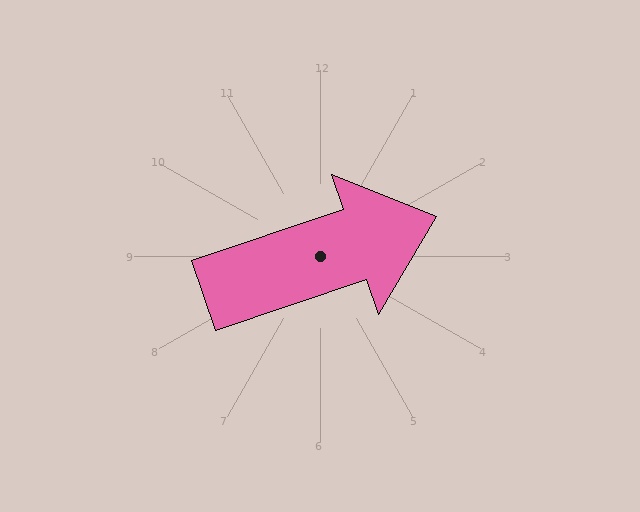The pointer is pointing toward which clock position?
Roughly 2 o'clock.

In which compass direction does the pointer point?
East.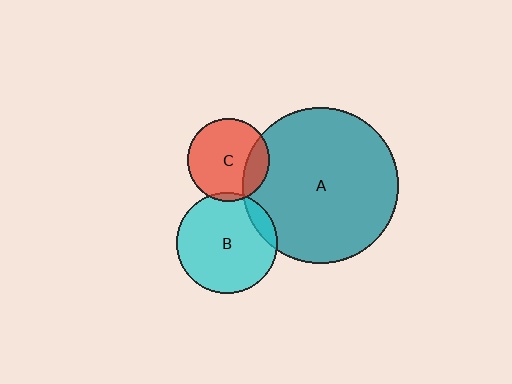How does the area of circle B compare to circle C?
Approximately 1.5 times.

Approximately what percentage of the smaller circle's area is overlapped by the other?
Approximately 10%.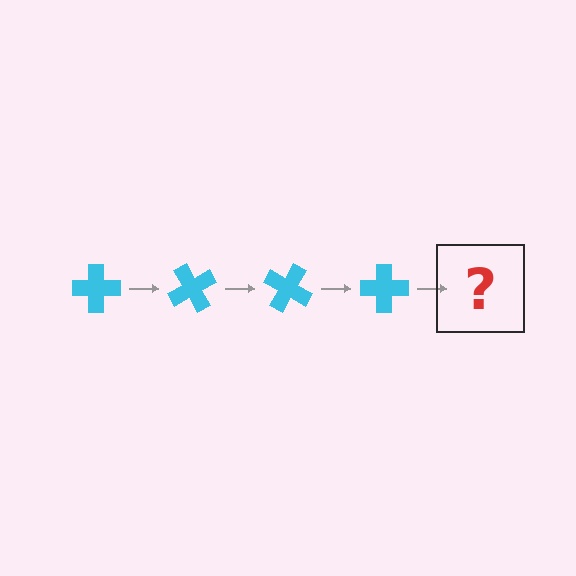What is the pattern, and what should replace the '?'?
The pattern is that the cross rotates 60 degrees each step. The '?' should be a cyan cross rotated 240 degrees.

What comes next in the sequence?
The next element should be a cyan cross rotated 240 degrees.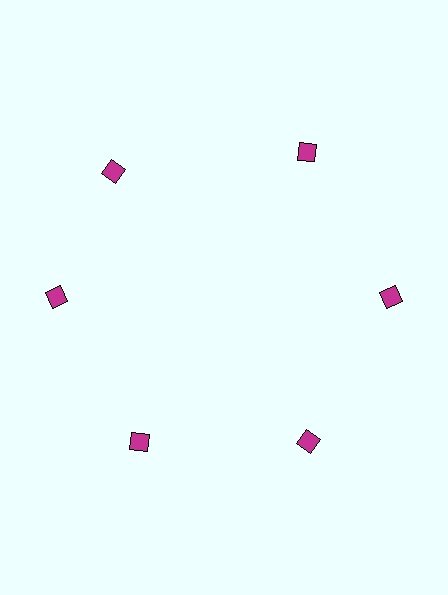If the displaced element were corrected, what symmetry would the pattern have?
It would have 6-fold rotational symmetry — the pattern would map onto itself every 60 degrees.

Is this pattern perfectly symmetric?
No. The 6 magenta diamonds are arranged in a ring, but one element near the 11 o'clock position is rotated out of alignment along the ring, breaking the 6-fold rotational symmetry.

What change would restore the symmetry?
The symmetry would be restored by rotating it back into even spacing with its neighbors so that all 6 diamonds sit at equal angles and equal distance from the center.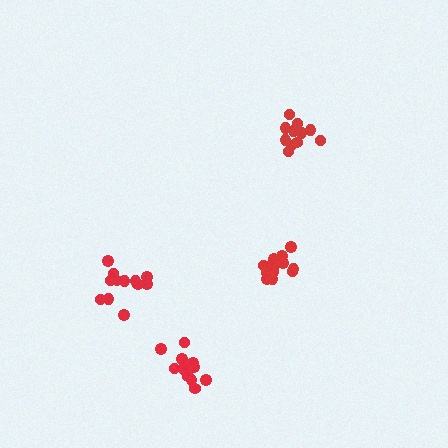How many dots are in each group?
Group 1: 11 dots, Group 2: 13 dots, Group 3: 12 dots, Group 4: 15 dots (51 total).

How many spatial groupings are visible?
There are 4 spatial groupings.